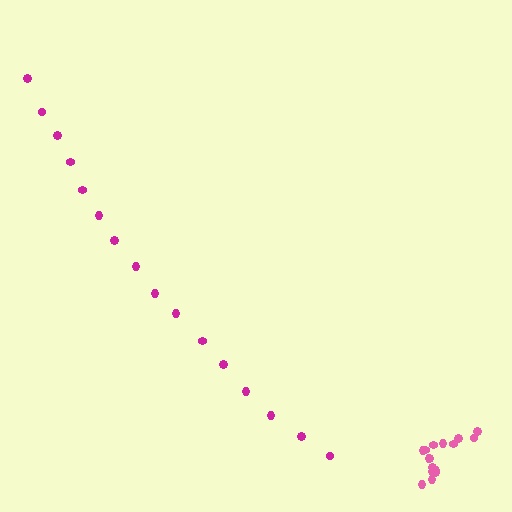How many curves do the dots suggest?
There are 2 distinct paths.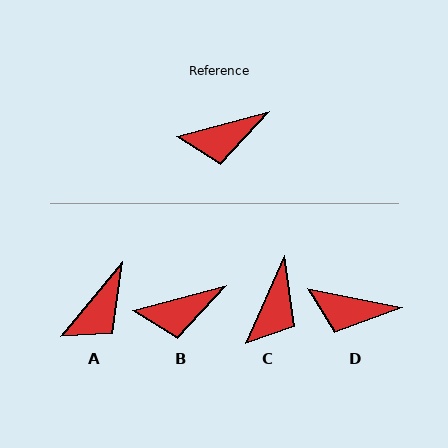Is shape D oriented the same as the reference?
No, it is off by about 26 degrees.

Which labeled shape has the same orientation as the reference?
B.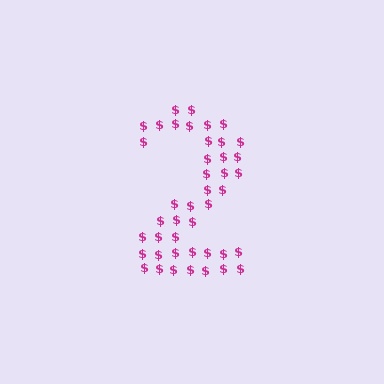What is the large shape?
The large shape is the digit 2.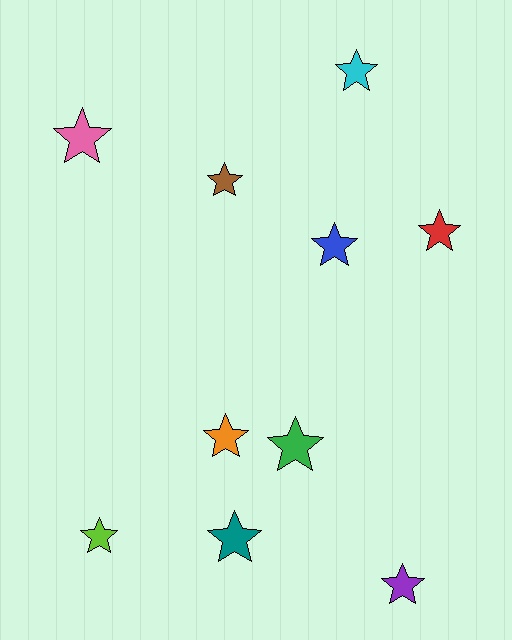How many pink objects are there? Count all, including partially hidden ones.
There is 1 pink object.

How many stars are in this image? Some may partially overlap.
There are 10 stars.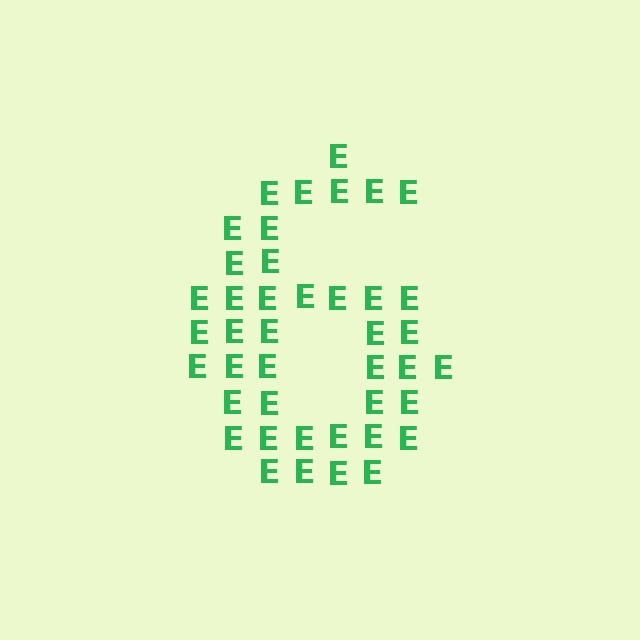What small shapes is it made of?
It is made of small letter E's.